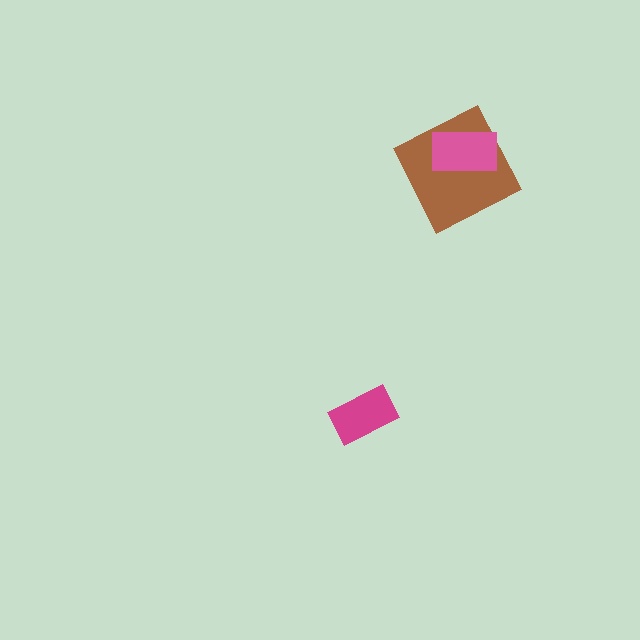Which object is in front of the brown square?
The pink rectangle is in front of the brown square.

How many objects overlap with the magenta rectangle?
0 objects overlap with the magenta rectangle.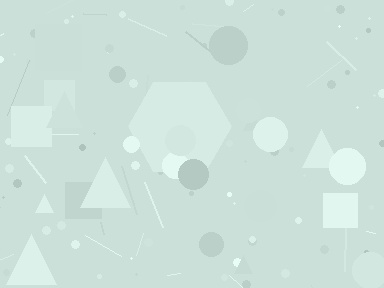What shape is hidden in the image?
A hexagon is hidden in the image.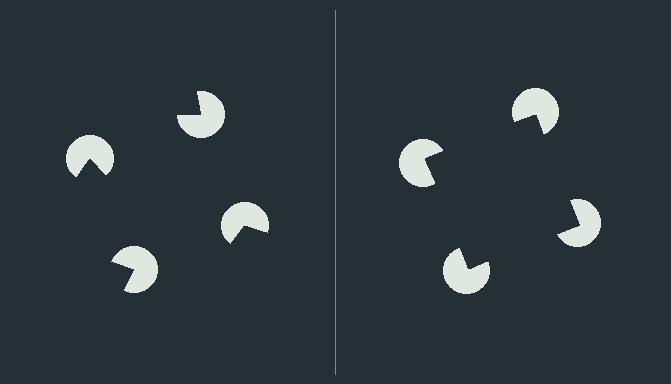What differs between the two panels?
The pac-man discs are positioned identically on both sides; only the wedge orientations differ. On the right they align to a square; on the left they are misaligned.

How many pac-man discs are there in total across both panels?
8 — 4 on each side.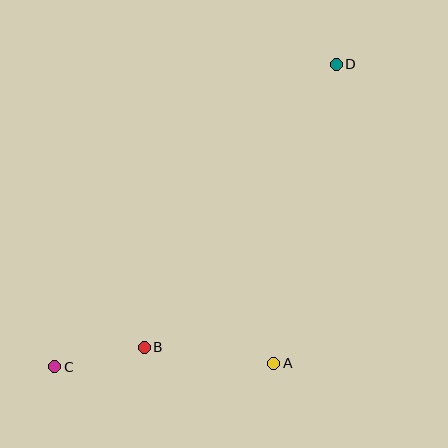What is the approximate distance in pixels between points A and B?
The distance between A and B is approximately 130 pixels.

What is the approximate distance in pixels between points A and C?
The distance between A and C is approximately 219 pixels.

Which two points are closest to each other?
Points B and C are closest to each other.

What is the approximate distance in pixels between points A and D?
The distance between A and D is approximately 305 pixels.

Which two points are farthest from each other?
Points C and D are farthest from each other.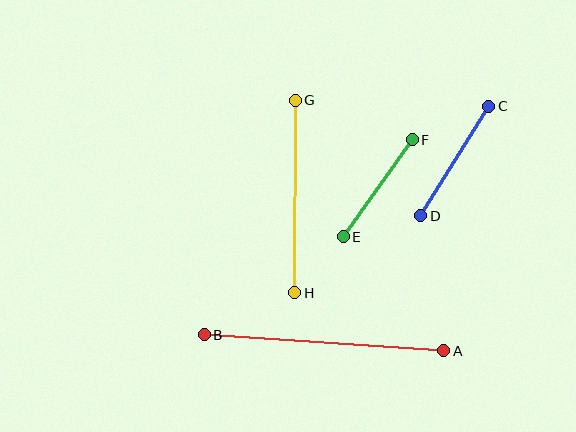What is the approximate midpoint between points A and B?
The midpoint is at approximately (324, 343) pixels.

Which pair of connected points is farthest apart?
Points A and B are farthest apart.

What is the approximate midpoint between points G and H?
The midpoint is at approximately (295, 196) pixels.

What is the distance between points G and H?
The distance is approximately 192 pixels.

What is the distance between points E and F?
The distance is approximately 119 pixels.